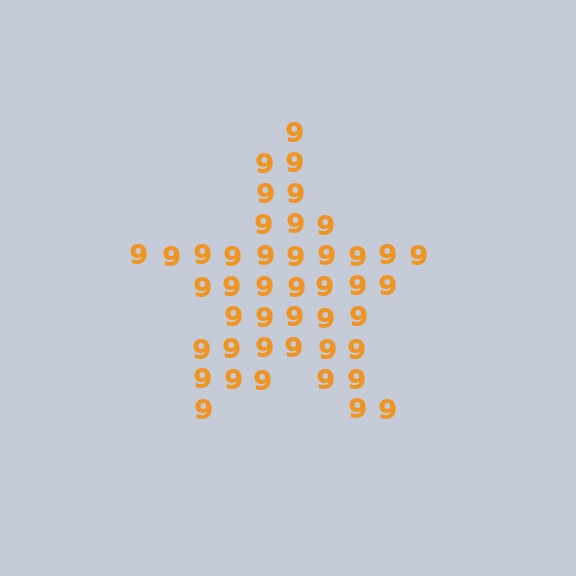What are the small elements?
The small elements are digit 9's.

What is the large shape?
The large shape is a star.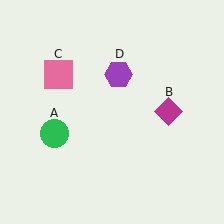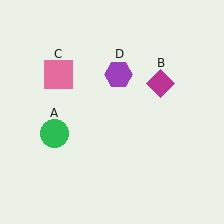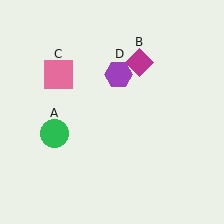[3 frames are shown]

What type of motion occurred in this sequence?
The magenta diamond (object B) rotated counterclockwise around the center of the scene.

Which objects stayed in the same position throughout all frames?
Green circle (object A) and pink square (object C) and purple hexagon (object D) remained stationary.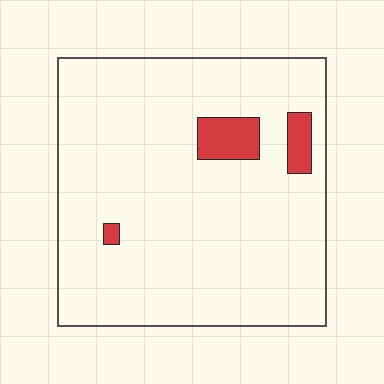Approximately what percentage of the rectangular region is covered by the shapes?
Approximately 5%.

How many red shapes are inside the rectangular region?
3.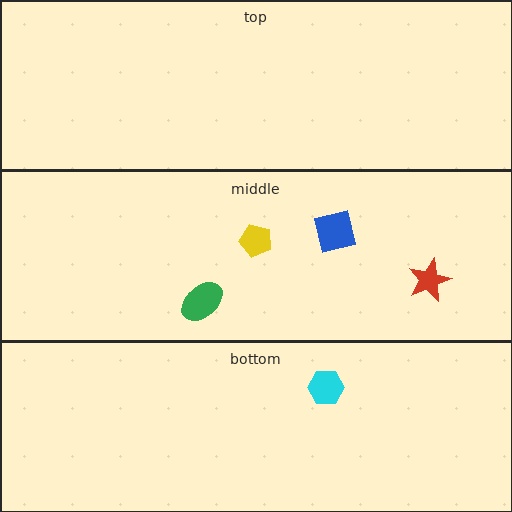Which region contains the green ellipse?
The middle region.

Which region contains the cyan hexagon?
The bottom region.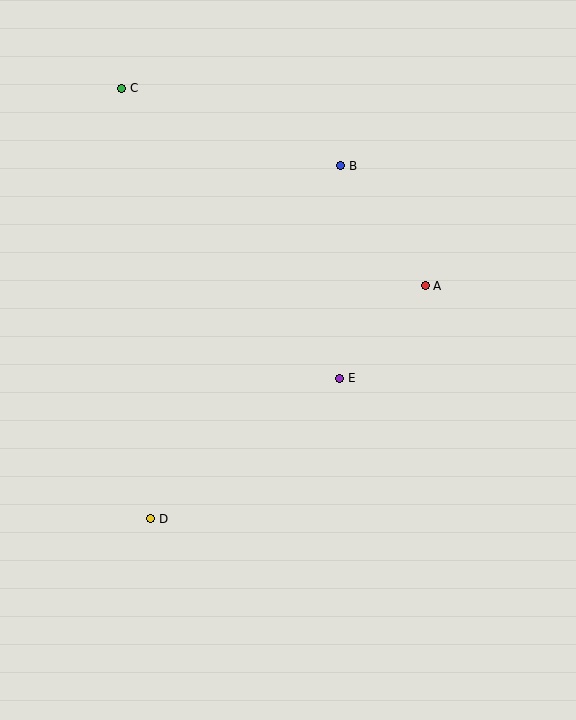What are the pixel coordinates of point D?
Point D is at (151, 519).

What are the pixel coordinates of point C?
Point C is at (122, 88).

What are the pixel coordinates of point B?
Point B is at (341, 166).